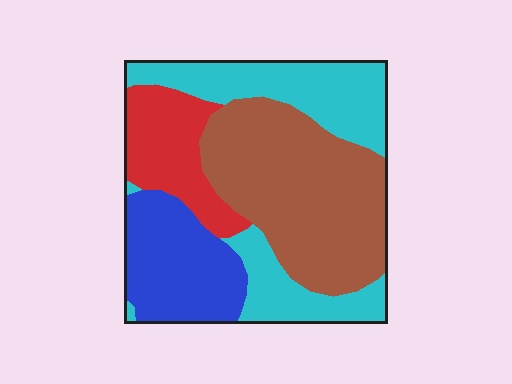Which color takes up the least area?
Red, at roughly 15%.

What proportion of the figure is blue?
Blue takes up about one fifth (1/5) of the figure.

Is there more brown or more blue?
Brown.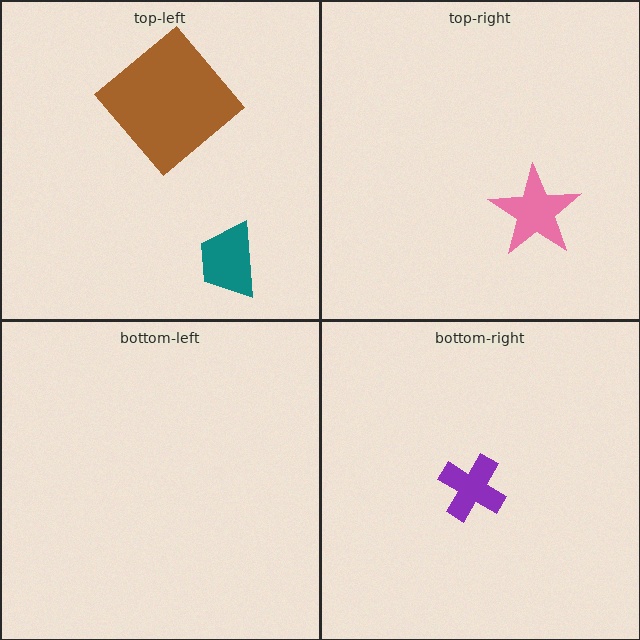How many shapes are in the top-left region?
2.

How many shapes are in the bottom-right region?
1.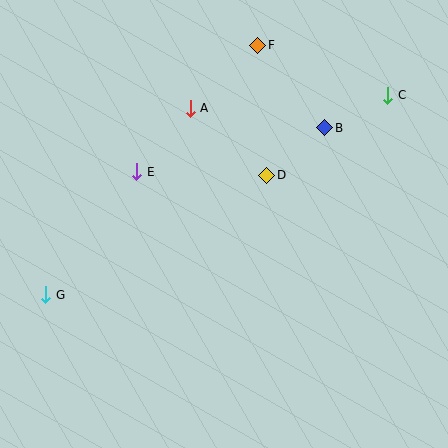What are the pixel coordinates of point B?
Point B is at (325, 128).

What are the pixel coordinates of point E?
Point E is at (137, 172).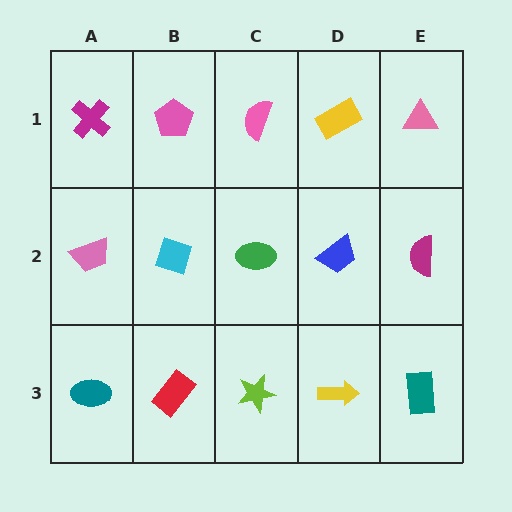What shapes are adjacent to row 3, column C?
A green ellipse (row 2, column C), a red rectangle (row 3, column B), a yellow arrow (row 3, column D).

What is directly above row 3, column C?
A green ellipse.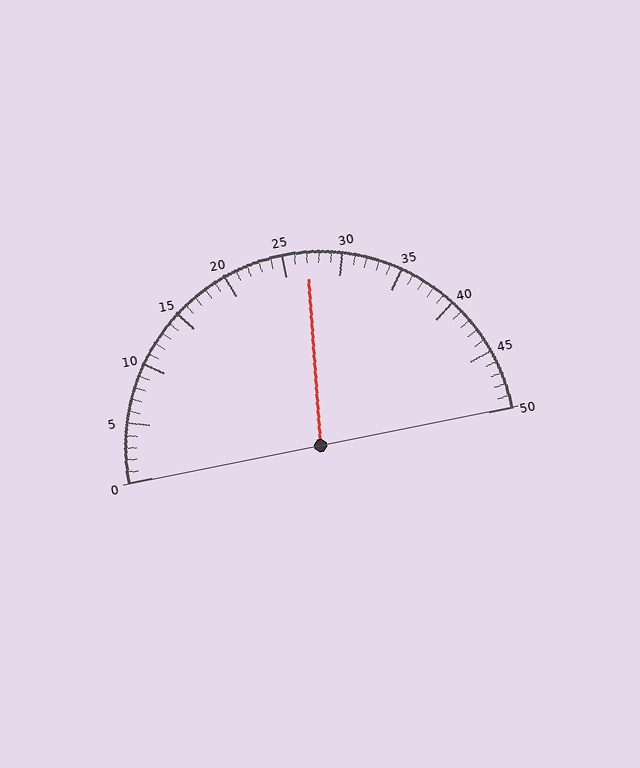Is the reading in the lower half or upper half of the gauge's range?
The reading is in the upper half of the range (0 to 50).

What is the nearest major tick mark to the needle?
The nearest major tick mark is 25.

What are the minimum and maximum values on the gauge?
The gauge ranges from 0 to 50.